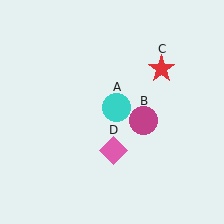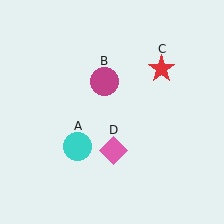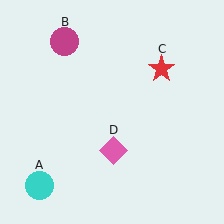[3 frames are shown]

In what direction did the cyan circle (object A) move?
The cyan circle (object A) moved down and to the left.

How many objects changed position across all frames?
2 objects changed position: cyan circle (object A), magenta circle (object B).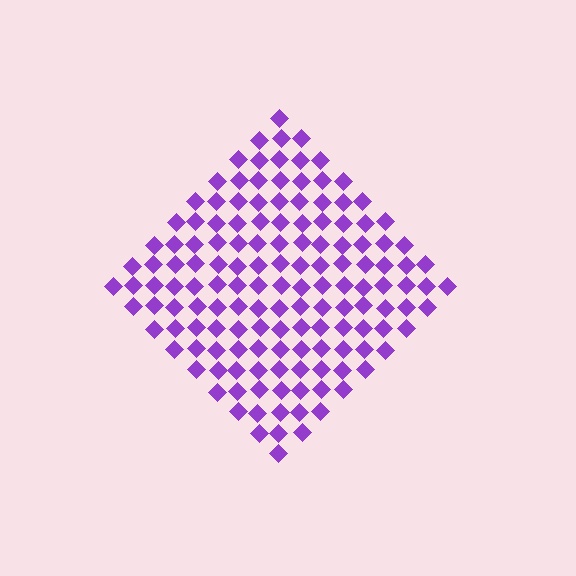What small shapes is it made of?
It is made of small diamonds.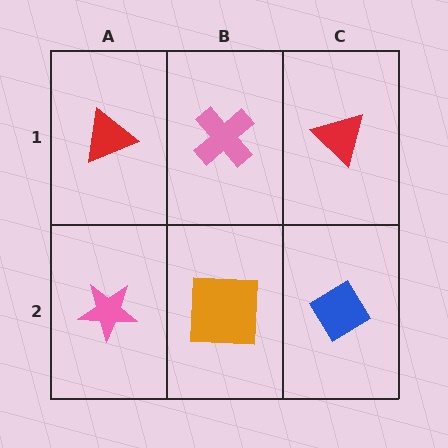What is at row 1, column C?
A red triangle.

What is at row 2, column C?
A blue diamond.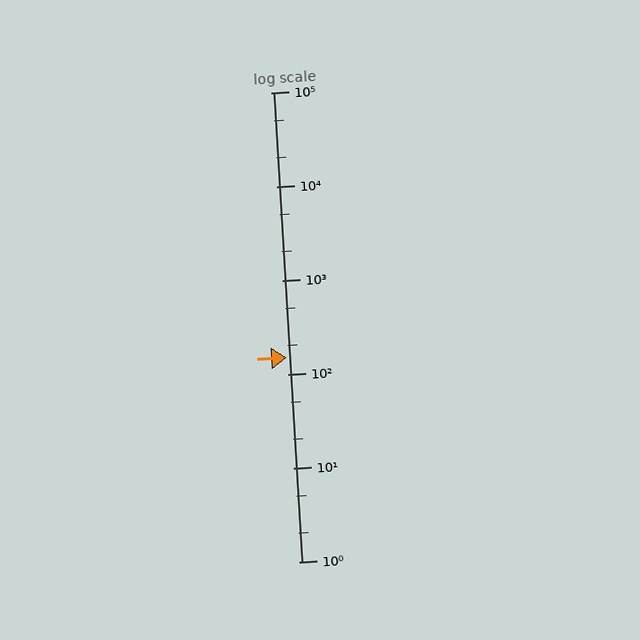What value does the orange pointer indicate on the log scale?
The pointer indicates approximately 150.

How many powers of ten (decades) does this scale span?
The scale spans 5 decades, from 1 to 100000.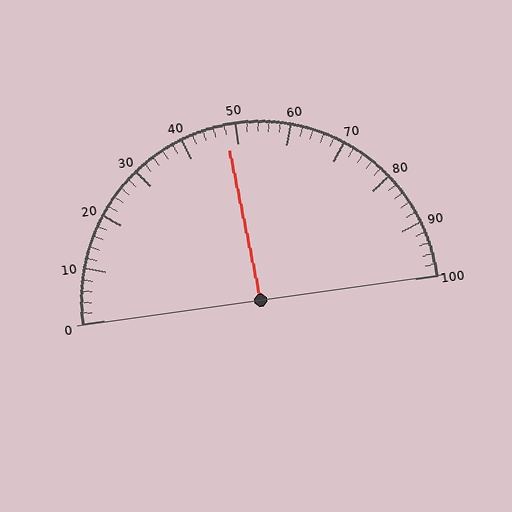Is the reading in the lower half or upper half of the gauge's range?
The reading is in the lower half of the range (0 to 100).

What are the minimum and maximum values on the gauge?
The gauge ranges from 0 to 100.